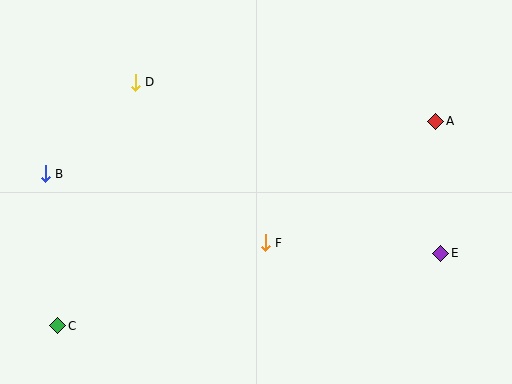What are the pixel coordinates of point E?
Point E is at (441, 253).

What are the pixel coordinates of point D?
Point D is at (135, 82).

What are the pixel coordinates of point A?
Point A is at (436, 121).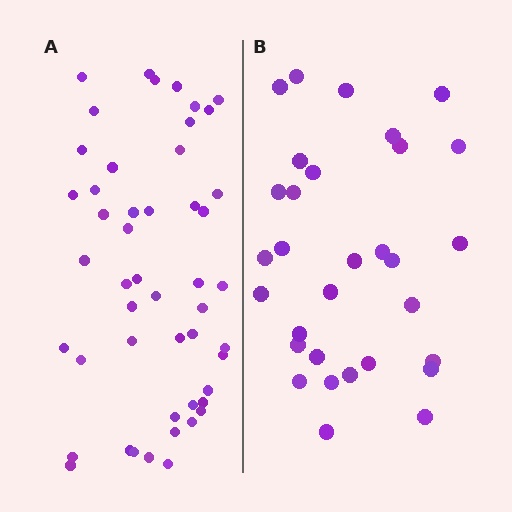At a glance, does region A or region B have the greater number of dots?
Region A (the left region) has more dots.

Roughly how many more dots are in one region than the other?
Region A has approximately 20 more dots than region B.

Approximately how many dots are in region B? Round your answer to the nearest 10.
About 30 dots. (The exact count is 31, which rounds to 30.)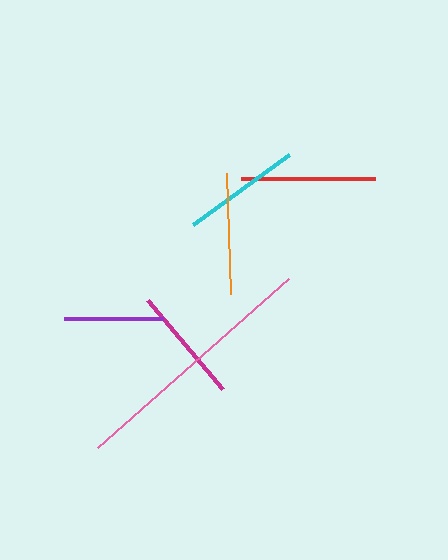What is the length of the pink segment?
The pink segment is approximately 255 pixels long.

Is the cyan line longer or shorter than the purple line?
The cyan line is longer than the purple line.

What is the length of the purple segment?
The purple segment is approximately 99 pixels long.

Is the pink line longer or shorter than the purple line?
The pink line is longer than the purple line.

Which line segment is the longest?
The pink line is the longest at approximately 255 pixels.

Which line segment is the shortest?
The purple line is the shortest at approximately 99 pixels.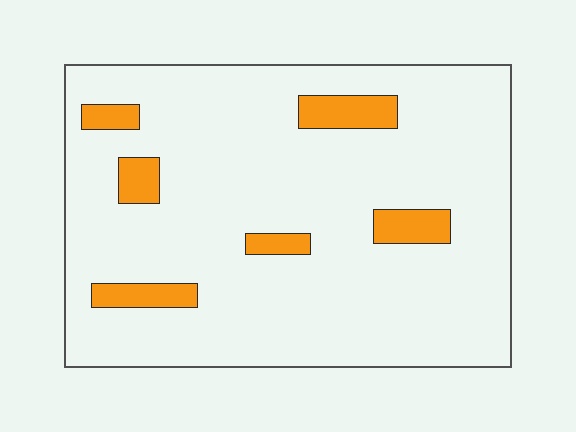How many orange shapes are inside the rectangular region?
6.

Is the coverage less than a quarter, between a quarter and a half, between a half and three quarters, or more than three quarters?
Less than a quarter.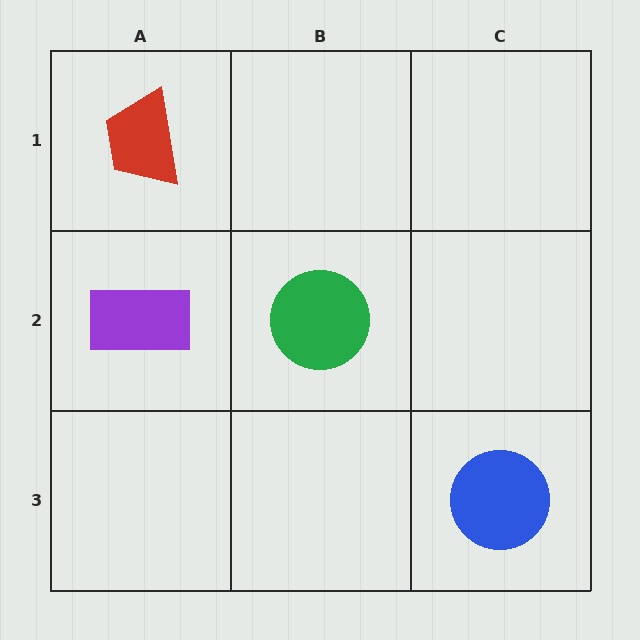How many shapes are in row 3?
1 shape.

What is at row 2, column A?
A purple rectangle.